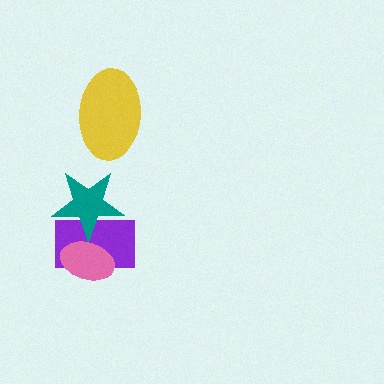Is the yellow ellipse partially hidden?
No, no other shape covers it.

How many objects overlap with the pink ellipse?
2 objects overlap with the pink ellipse.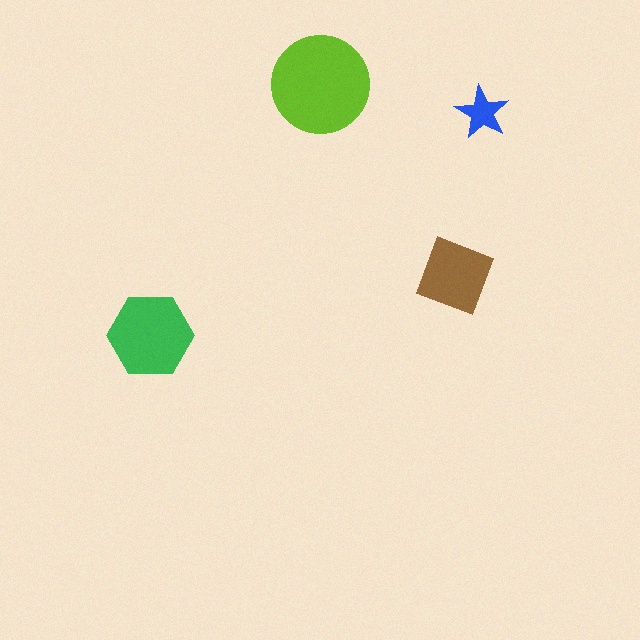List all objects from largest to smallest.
The lime circle, the green hexagon, the brown diamond, the blue star.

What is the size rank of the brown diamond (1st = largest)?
3rd.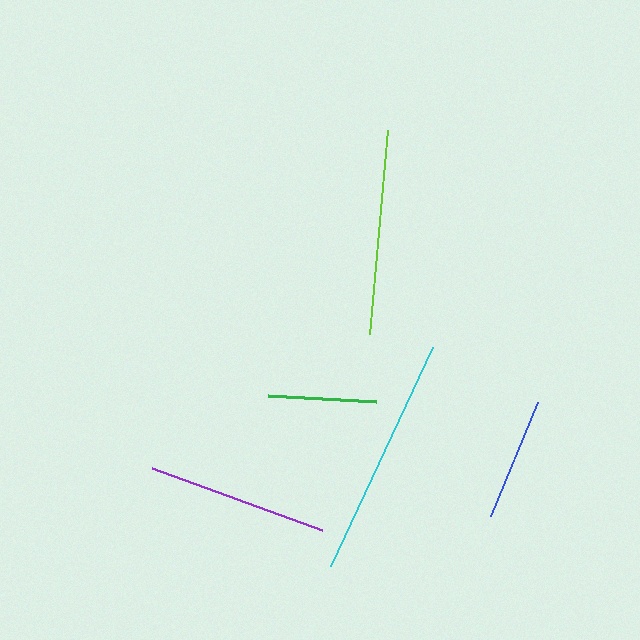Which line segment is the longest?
The cyan line is the longest at approximately 242 pixels.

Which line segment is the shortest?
The green line is the shortest at approximately 109 pixels.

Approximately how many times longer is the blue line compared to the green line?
The blue line is approximately 1.1 times the length of the green line.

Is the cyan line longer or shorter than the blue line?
The cyan line is longer than the blue line.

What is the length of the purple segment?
The purple segment is approximately 181 pixels long.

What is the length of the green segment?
The green segment is approximately 109 pixels long.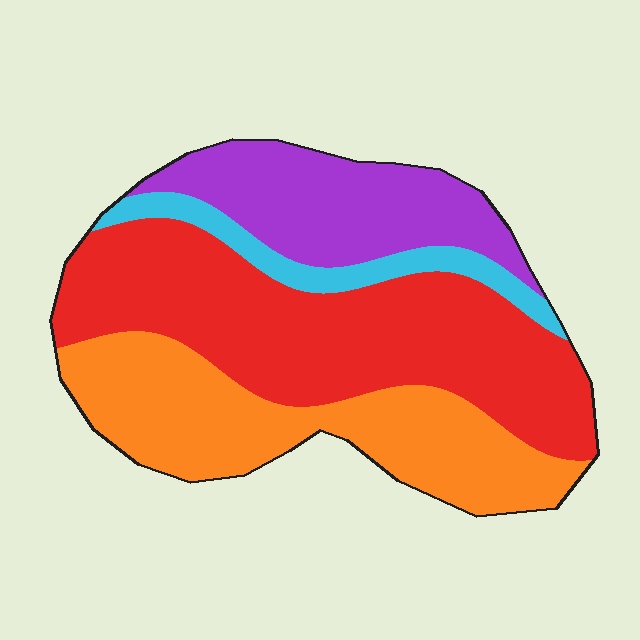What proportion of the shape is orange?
Orange takes up about one third (1/3) of the shape.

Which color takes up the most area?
Red, at roughly 40%.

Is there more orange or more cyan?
Orange.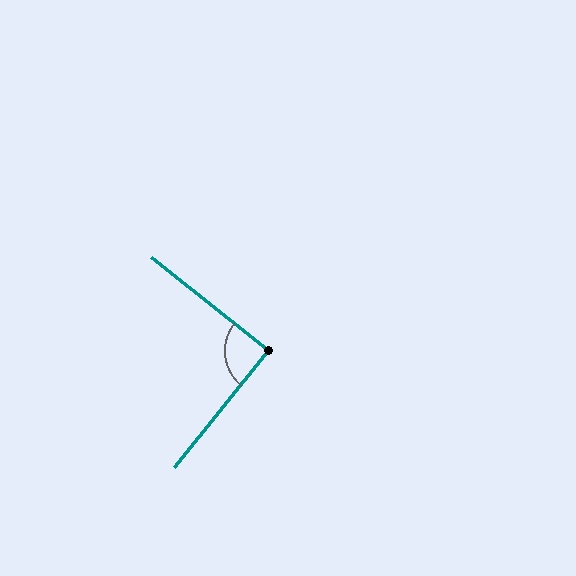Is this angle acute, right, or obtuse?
It is approximately a right angle.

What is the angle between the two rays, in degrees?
Approximately 90 degrees.